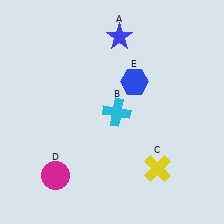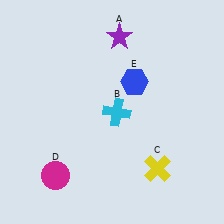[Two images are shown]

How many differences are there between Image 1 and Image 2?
There is 1 difference between the two images.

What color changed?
The star (A) changed from blue in Image 1 to purple in Image 2.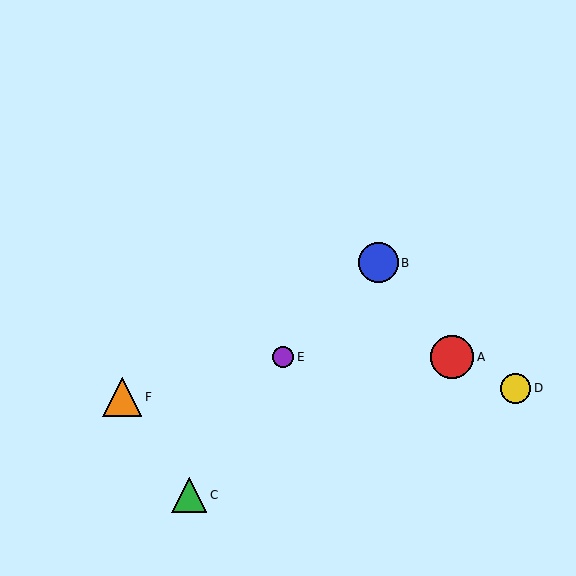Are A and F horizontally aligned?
No, A is at y≈357 and F is at y≈397.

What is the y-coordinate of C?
Object C is at y≈495.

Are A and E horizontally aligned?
Yes, both are at y≈357.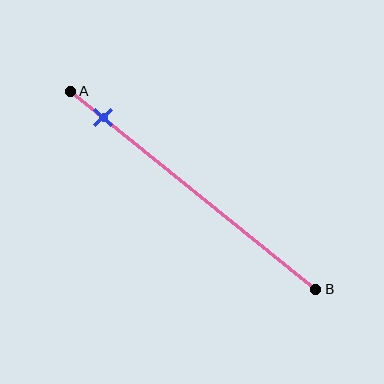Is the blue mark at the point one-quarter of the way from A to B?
No, the mark is at about 15% from A, not at the 25% one-quarter point.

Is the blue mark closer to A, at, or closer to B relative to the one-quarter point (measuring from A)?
The blue mark is closer to point A than the one-quarter point of segment AB.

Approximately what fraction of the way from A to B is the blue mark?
The blue mark is approximately 15% of the way from A to B.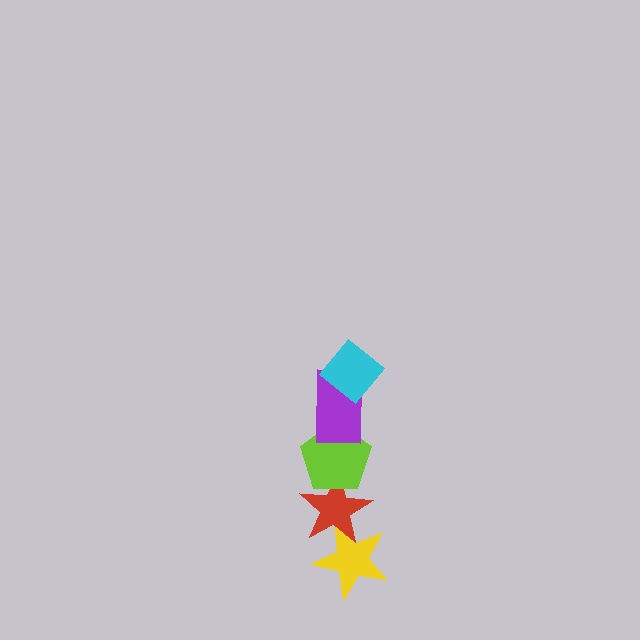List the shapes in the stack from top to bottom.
From top to bottom: the cyan diamond, the purple rectangle, the lime pentagon, the red star, the yellow star.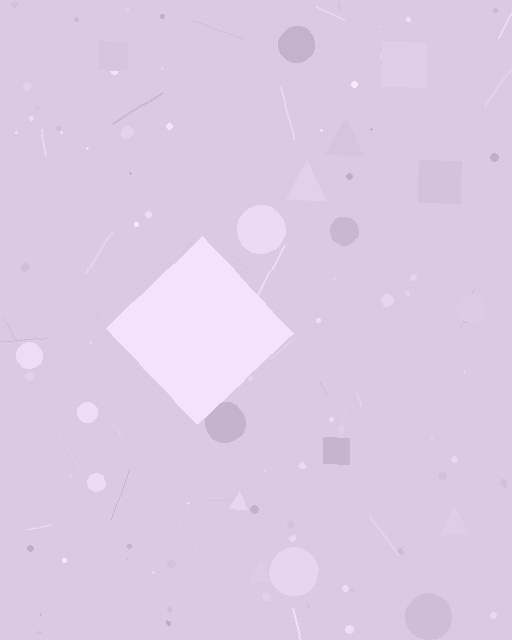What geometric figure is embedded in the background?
A diamond is embedded in the background.